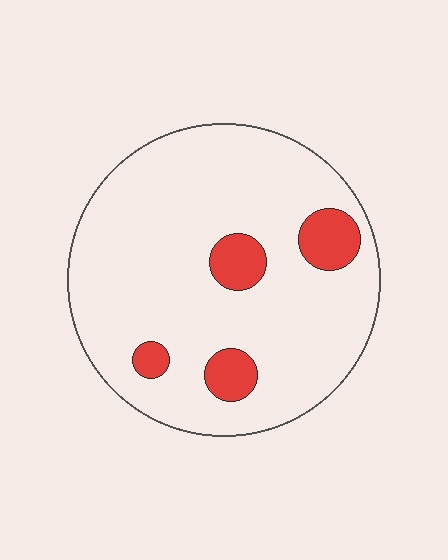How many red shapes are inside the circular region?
4.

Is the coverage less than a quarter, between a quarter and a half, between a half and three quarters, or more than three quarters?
Less than a quarter.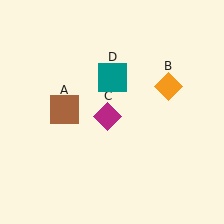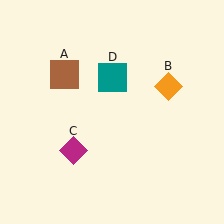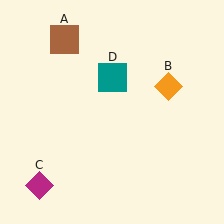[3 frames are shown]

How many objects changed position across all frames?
2 objects changed position: brown square (object A), magenta diamond (object C).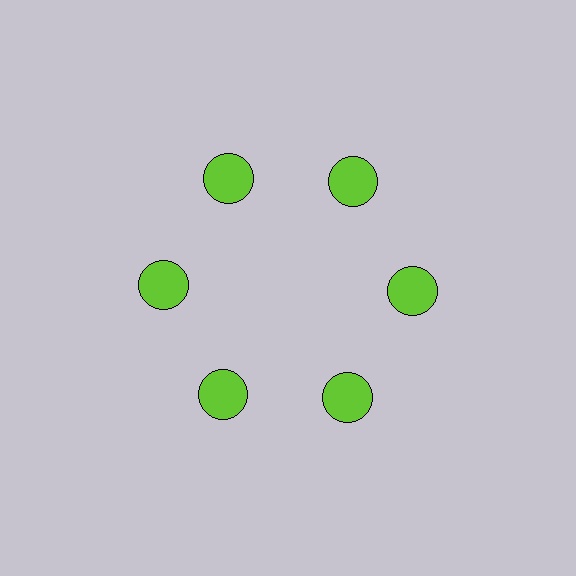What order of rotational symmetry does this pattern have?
This pattern has 6-fold rotational symmetry.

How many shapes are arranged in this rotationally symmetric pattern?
There are 6 shapes, arranged in 6 groups of 1.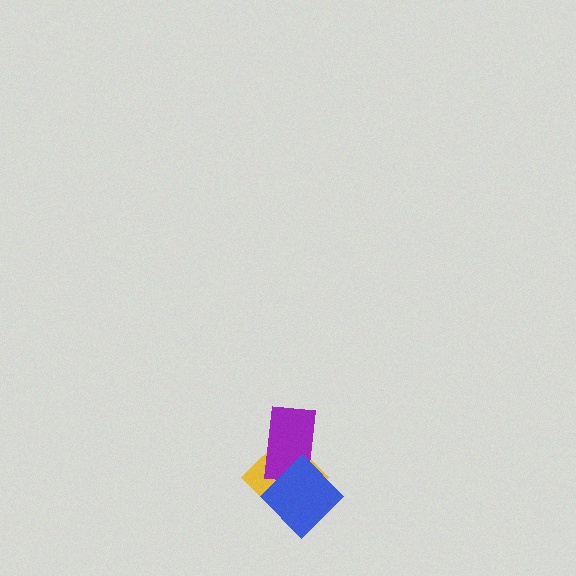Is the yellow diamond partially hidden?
Yes, it is partially covered by another shape.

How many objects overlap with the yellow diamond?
2 objects overlap with the yellow diamond.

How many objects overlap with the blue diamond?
2 objects overlap with the blue diamond.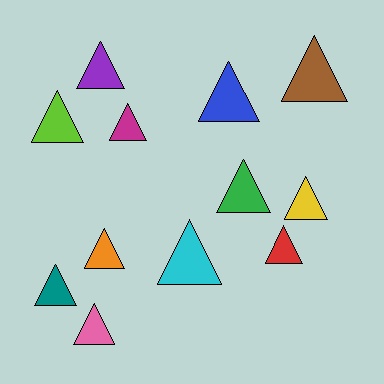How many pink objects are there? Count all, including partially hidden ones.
There is 1 pink object.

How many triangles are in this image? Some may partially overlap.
There are 12 triangles.